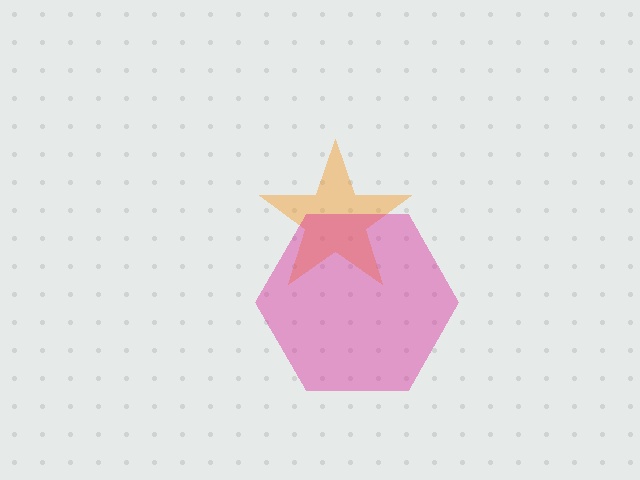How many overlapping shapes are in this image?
There are 2 overlapping shapes in the image.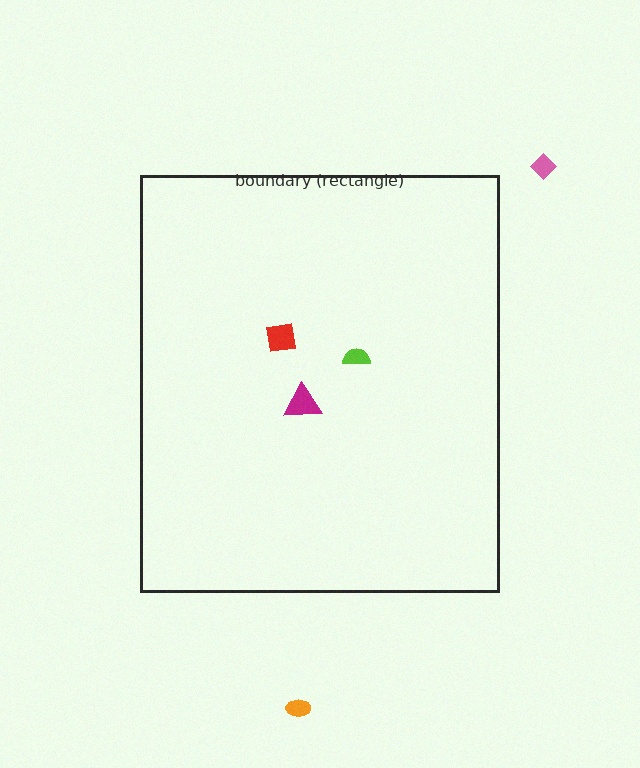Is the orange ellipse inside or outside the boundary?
Outside.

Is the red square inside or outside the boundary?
Inside.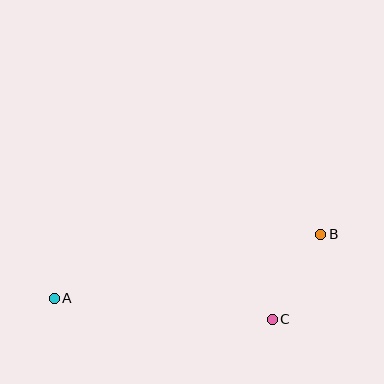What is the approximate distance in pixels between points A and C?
The distance between A and C is approximately 219 pixels.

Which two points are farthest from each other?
Points A and B are farthest from each other.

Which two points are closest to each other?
Points B and C are closest to each other.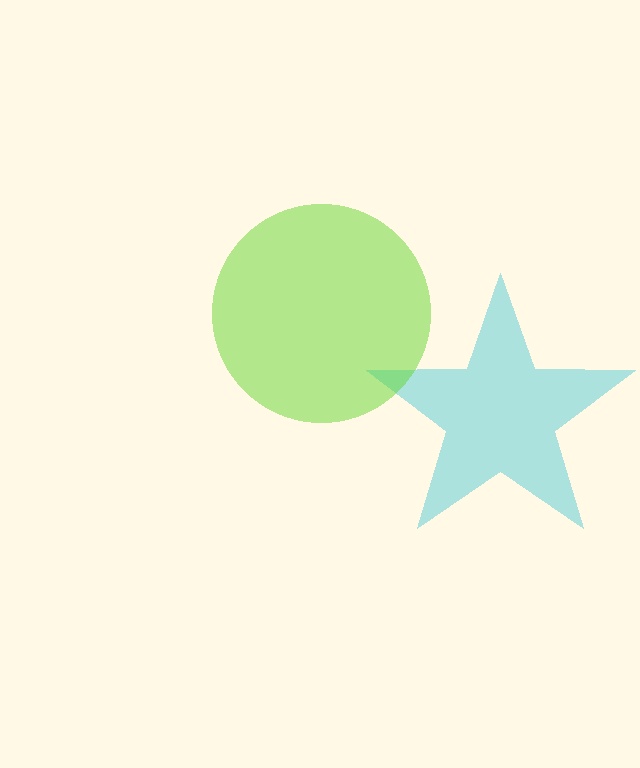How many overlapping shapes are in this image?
There are 2 overlapping shapes in the image.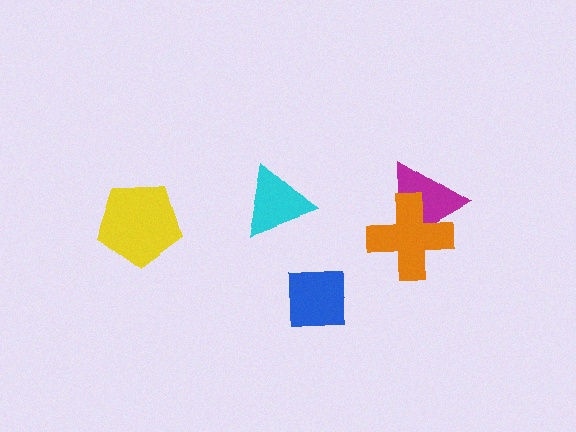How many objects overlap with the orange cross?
1 object overlaps with the orange cross.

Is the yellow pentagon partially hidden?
No, no other shape covers it.